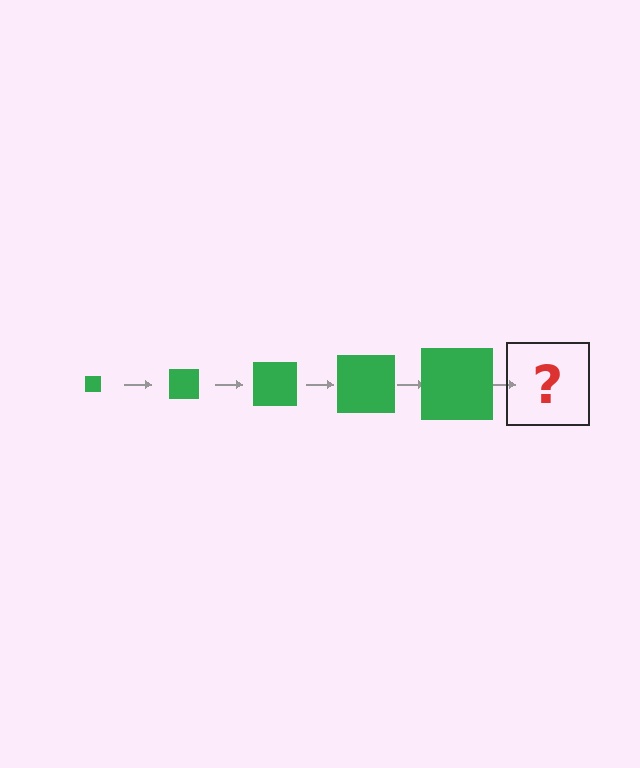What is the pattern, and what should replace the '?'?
The pattern is that the square gets progressively larger each step. The '?' should be a green square, larger than the previous one.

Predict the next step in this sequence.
The next step is a green square, larger than the previous one.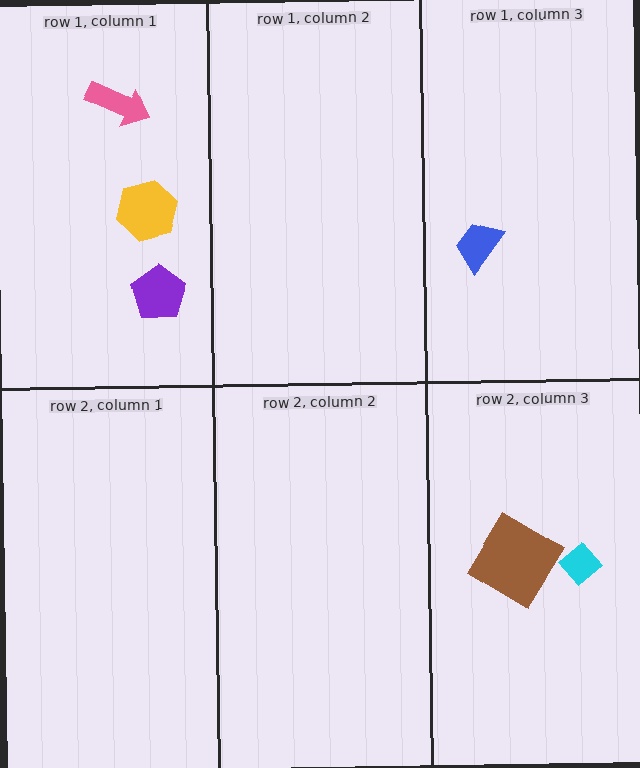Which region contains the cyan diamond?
The row 2, column 3 region.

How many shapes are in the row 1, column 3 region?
1.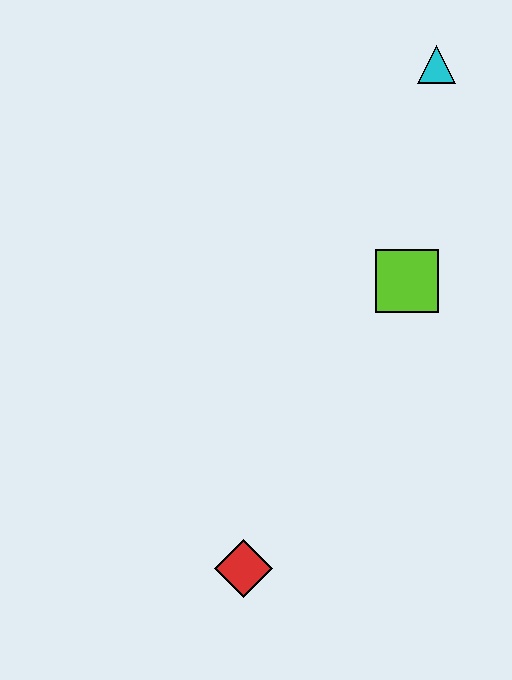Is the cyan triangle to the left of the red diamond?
No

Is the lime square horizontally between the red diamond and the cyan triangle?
Yes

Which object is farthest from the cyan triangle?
The red diamond is farthest from the cyan triangle.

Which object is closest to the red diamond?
The lime square is closest to the red diamond.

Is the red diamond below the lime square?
Yes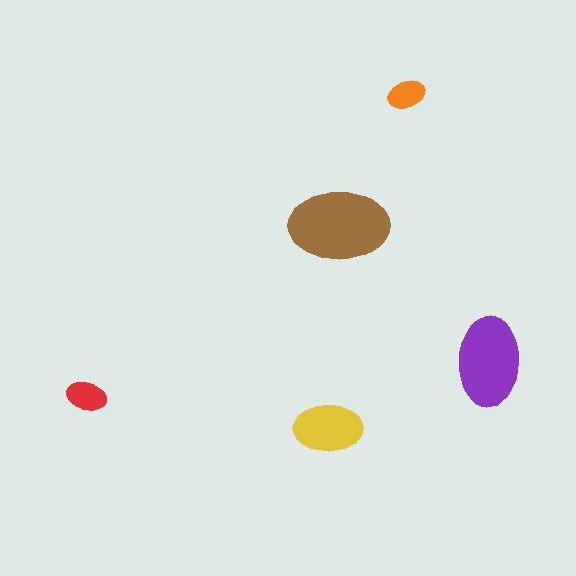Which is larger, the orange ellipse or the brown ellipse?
The brown one.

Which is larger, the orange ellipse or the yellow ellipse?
The yellow one.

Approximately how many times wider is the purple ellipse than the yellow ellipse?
About 1.5 times wider.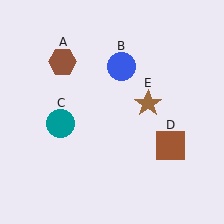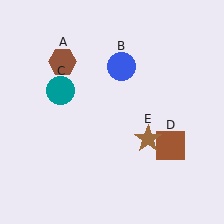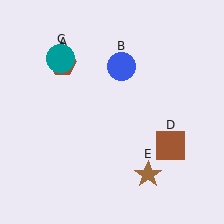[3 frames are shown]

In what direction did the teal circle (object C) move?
The teal circle (object C) moved up.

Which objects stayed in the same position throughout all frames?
Brown hexagon (object A) and blue circle (object B) and brown square (object D) remained stationary.